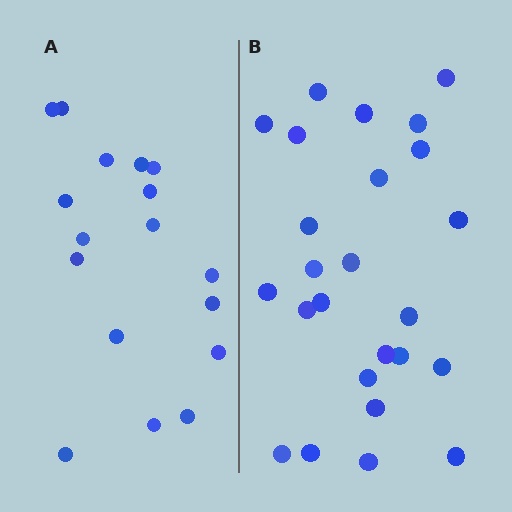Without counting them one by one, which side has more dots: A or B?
Region B (the right region) has more dots.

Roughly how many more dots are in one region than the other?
Region B has roughly 8 or so more dots than region A.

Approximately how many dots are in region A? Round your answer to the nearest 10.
About 20 dots. (The exact count is 17, which rounds to 20.)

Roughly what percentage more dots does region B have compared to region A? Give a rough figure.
About 45% more.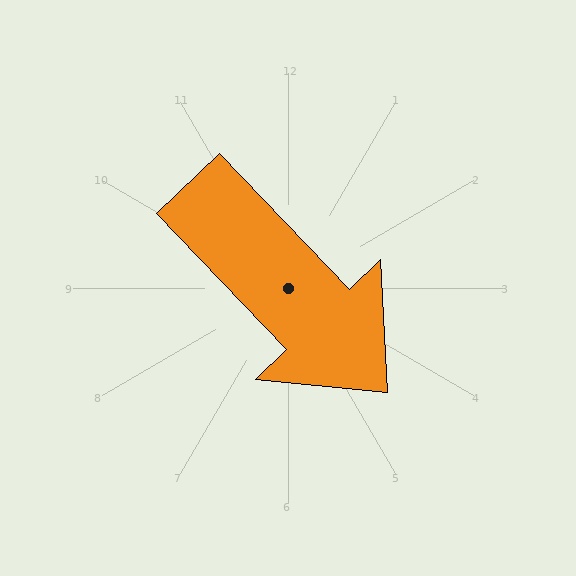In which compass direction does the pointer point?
Southeast.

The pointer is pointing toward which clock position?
Roughly 5 o'clock.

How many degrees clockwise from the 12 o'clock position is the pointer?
Approximately 136 degrees.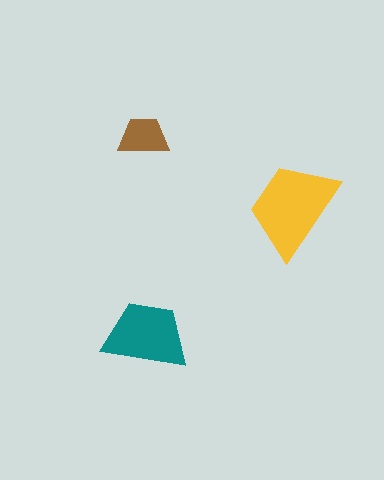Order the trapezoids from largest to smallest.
the yellow one, the teal one, the brown one.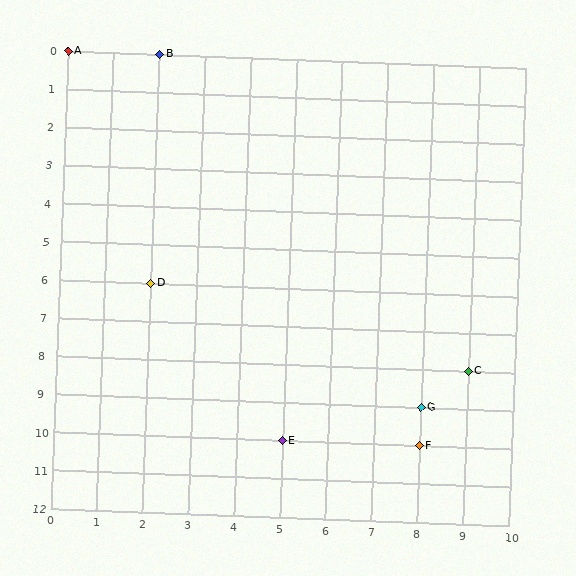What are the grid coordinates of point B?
Point B is at grid coordinates (2, 0).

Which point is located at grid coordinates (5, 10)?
Point E is at (5, 10).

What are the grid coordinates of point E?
Point E is at grid coordinates (5, 10).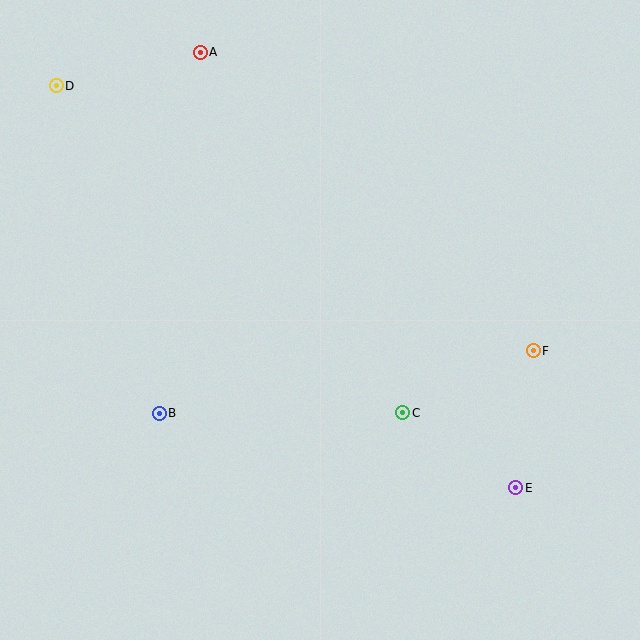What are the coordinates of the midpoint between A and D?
The midpoint between A and D is at (128, 69).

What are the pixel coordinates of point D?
Point D is at (56, 86).